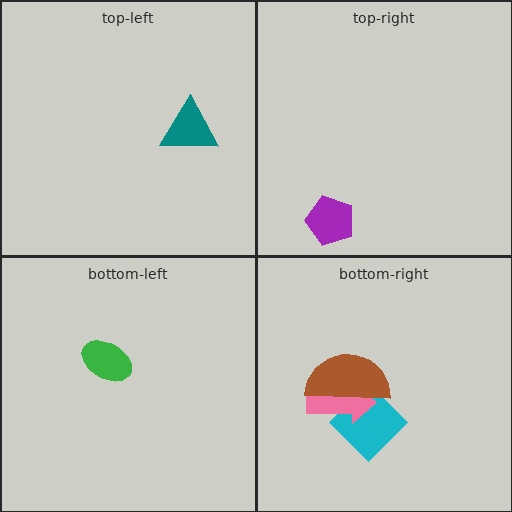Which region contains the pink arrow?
The bottom-right region.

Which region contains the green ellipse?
The bottom-left region.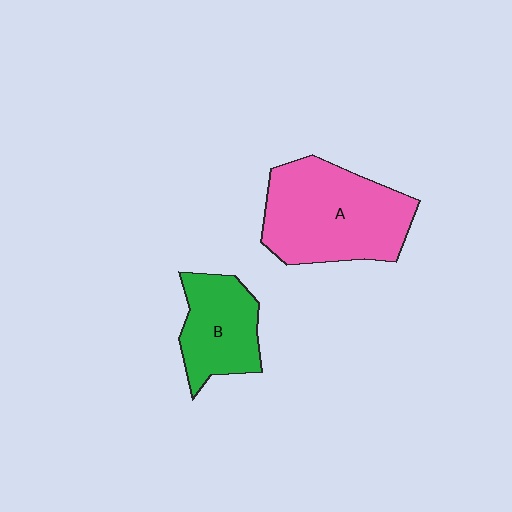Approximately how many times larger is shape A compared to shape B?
Approximately 1.7 times.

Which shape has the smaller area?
Shape B (green).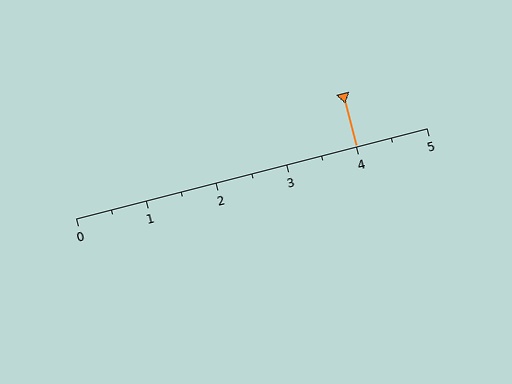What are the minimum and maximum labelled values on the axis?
The axis runs from 0 to 5.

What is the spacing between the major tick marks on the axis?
The major ticks are spaced 1 apart.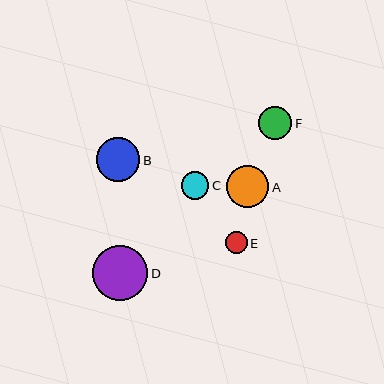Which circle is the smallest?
Circle E is the smallest with a size of approximately 22 pixels.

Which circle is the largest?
Circle D is the largest with a size of approximately 55 pixels.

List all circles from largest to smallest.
From largest to smallest: D, B, A, F, C, E.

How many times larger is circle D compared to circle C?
Circle D is approximately 2.0 times the size of circle C.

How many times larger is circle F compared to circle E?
Circle F is approximately 1.5 times the size of circle E.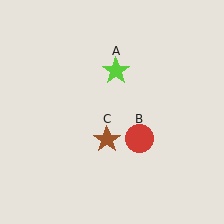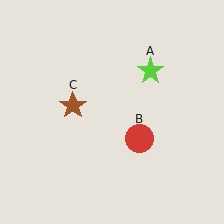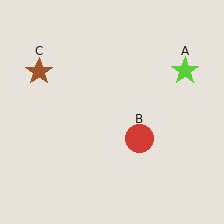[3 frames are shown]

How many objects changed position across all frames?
2 objects changed position: lime star (object A), brown star (object C).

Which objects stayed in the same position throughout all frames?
Red circle (object B) remained stationary.